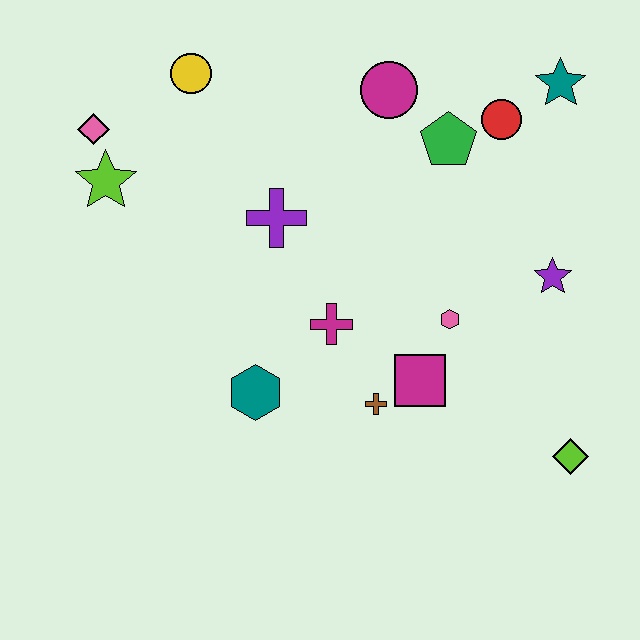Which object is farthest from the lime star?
The lime diamond is farthest from the lime star.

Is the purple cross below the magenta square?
No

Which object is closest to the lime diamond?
The magenta square is closest to the lime diamond.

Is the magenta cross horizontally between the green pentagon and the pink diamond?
Yes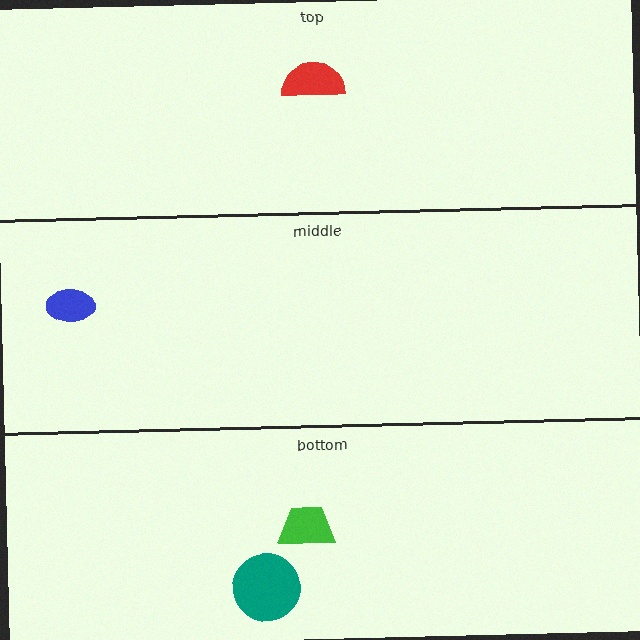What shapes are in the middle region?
The blue ellipse.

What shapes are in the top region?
The red semicircle.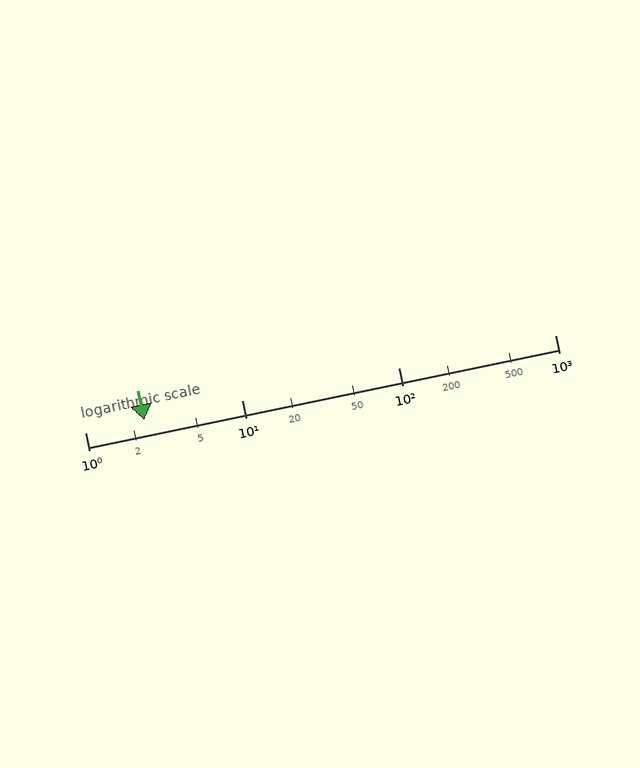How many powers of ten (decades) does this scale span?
The scale spans 3 decades, from 1 to 1000.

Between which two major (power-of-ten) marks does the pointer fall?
The pointer is between 1 and 10.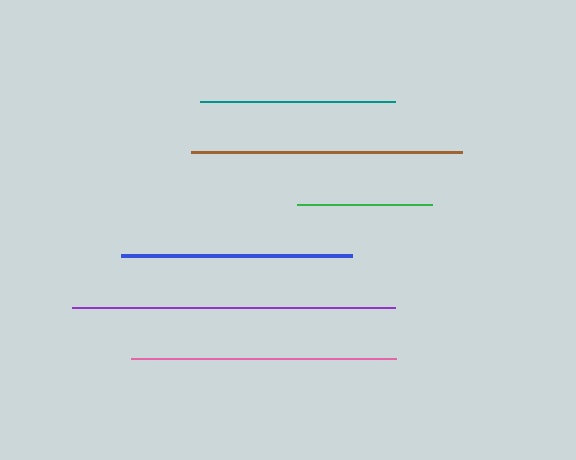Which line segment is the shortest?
The green line is the shortest at approximately 135 pixels.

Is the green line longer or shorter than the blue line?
The blue line is longer than the green line.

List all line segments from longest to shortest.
From longest to shortest: purple, brown, pink, blue, teal, green.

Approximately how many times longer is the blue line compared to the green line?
The blue line is approximately 1.7 times the length of the green line.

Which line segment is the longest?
The purple line is the longest at approximately 324 pixels.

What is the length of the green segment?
The green segment is approximately 135 pixels long.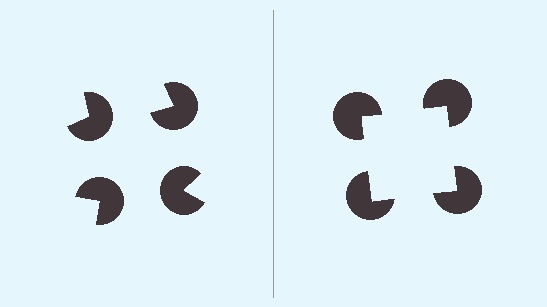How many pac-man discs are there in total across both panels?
8 — 4 on each side.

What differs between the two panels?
The pac-man discs are positioned identically on both sides; only the wedge orientations differ. On the right they align to a square; on the left they are misaligned.